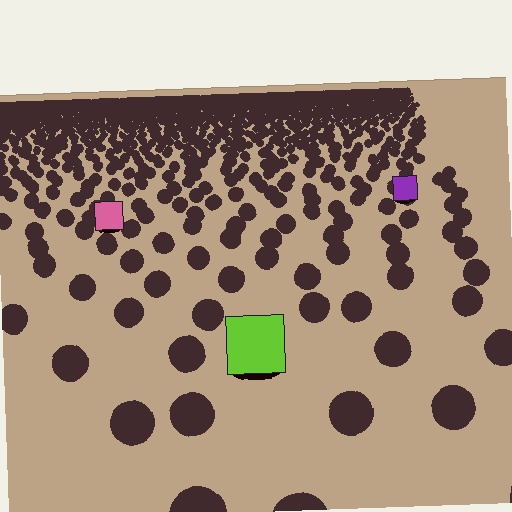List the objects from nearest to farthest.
From nearest to farthest: the lime square, the pink square, the purple square.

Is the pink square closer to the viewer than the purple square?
Yes. The pink square is closer — you can tell from the texture gradient: the ground texture is coarser near it.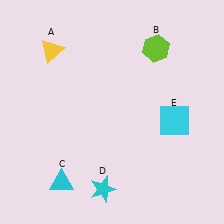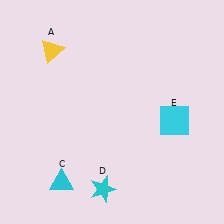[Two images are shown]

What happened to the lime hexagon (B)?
The lime hexagon (B) was removed in Image 2. It was in the top-right area of Image 1.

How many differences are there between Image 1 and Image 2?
There is 1 difference between the two images.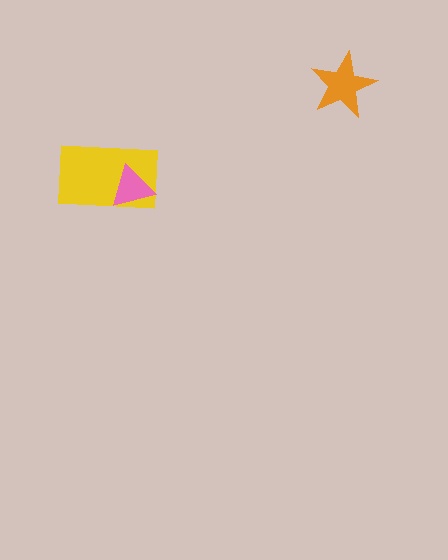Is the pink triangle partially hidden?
No, no other shape covers it.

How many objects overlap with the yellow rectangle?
1 object overlaps with the yellow rectangle.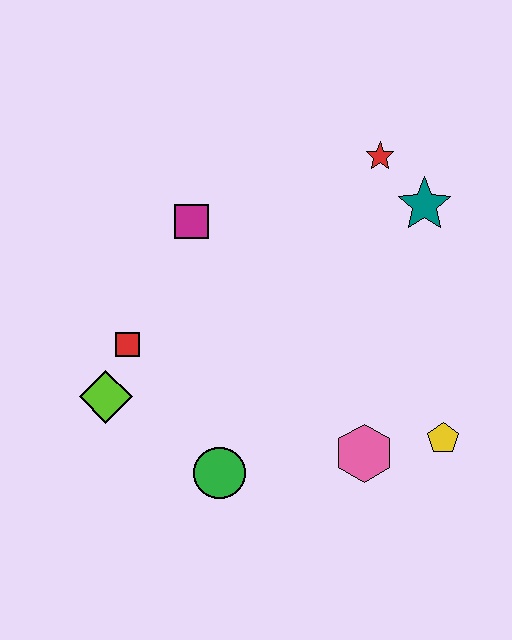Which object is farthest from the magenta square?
The yellow pentagon is farthest from the magenta square.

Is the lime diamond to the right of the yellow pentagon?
No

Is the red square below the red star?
Yes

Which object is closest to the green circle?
The lime diamond is closest to the green circle.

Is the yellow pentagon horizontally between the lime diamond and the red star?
No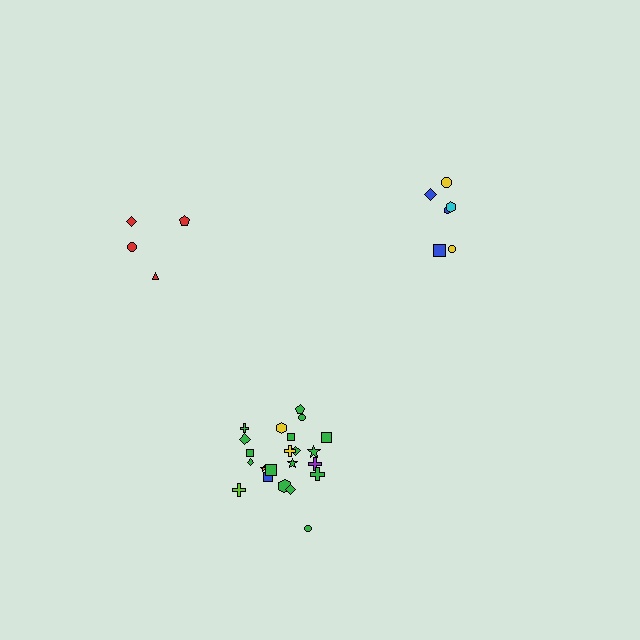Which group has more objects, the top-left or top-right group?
The top-right group.